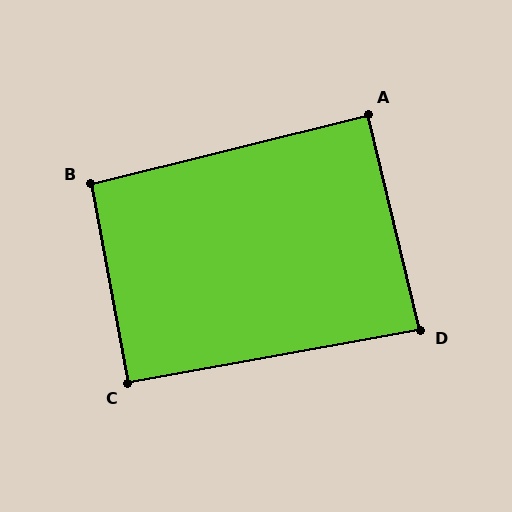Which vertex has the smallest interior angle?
D, at approximately 87 degrees.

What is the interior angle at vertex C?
Approximately 90 degrees (approximately right).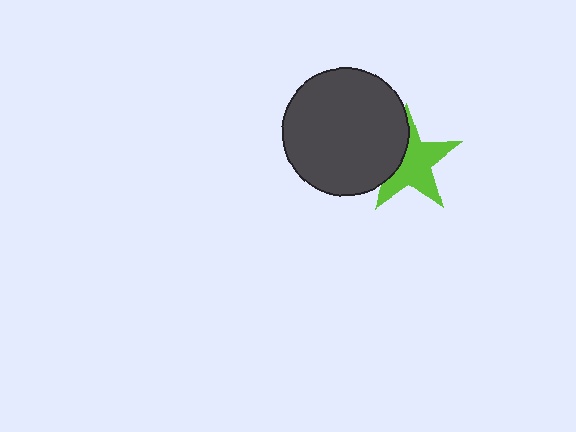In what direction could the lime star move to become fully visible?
The lime star could move right. That would shift it out from behind the dark gray circle entirely.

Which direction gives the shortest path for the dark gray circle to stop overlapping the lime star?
Moving left gives the shortest separation.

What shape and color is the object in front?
The object in front is a dark gray circle.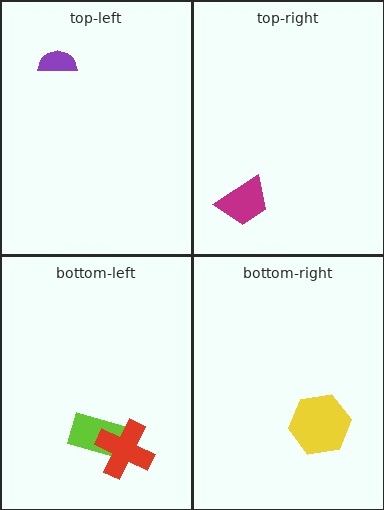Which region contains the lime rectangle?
The bottom-left region.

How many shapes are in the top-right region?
1.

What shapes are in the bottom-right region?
The yellow hexagon.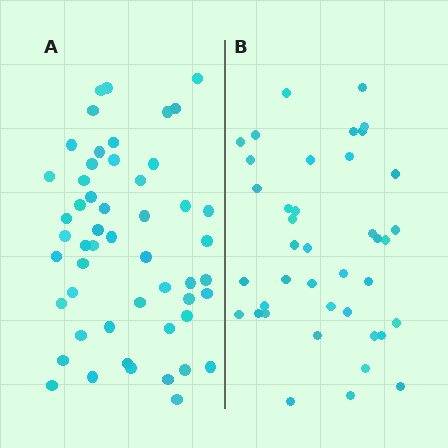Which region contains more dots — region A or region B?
Region A (the left region) has more dots.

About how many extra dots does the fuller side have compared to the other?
Region A has roughly 12 or so more dots than region B.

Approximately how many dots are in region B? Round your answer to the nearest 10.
About 40 dots.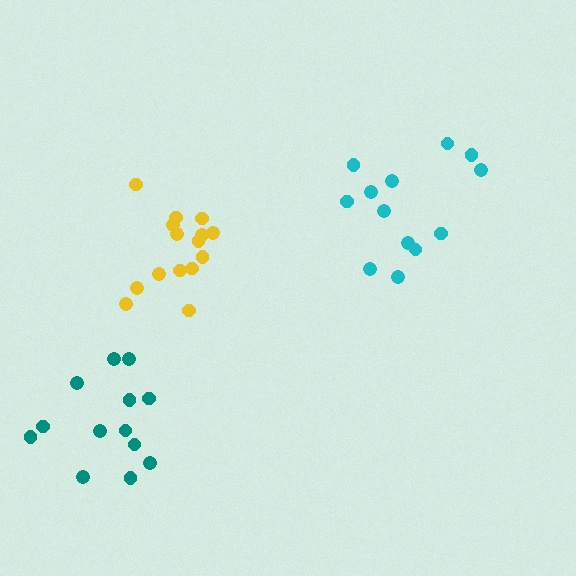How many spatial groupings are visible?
There are 3 spatial groupings.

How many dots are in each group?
Group 1: 15 dots, Group 2: 13 dots, Group 3: 13 dots (41 total).